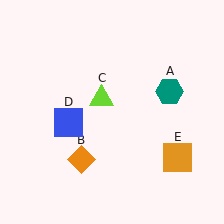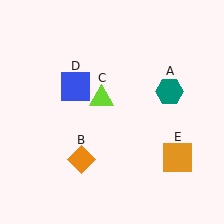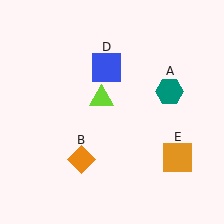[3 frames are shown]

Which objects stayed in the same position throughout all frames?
Teal hexagon (object A) and orange diamond (object B) and lime triangle (object C) and orange square (object E) remained stationary.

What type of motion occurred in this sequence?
The blue square (object D) rotated clockwise around the center of the scene.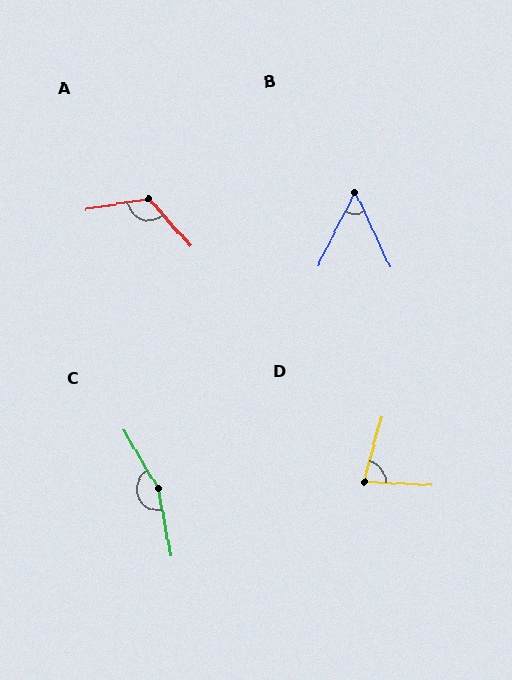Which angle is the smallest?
B, at approximately 52 degrees.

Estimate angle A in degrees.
Approximately 122 degrees.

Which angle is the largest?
C, at approximately 160 degrees.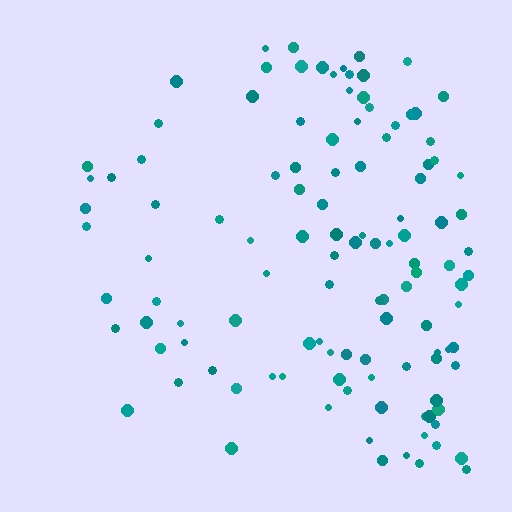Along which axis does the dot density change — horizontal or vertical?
Horizontal.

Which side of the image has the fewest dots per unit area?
The left.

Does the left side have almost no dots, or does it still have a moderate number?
Still a moderate number, just noticeably fewer than the right.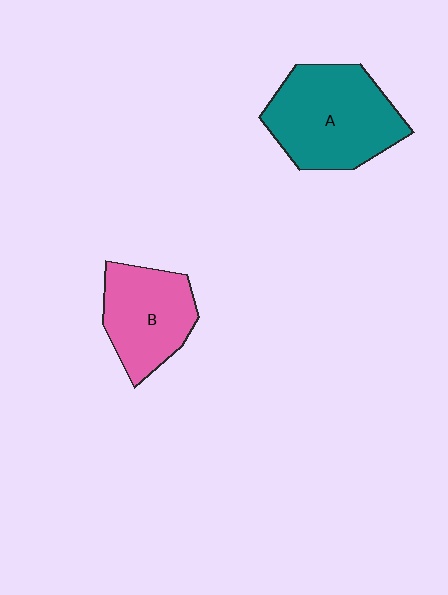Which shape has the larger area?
Shape A (teal).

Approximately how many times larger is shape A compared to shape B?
Approximately 1.4 times.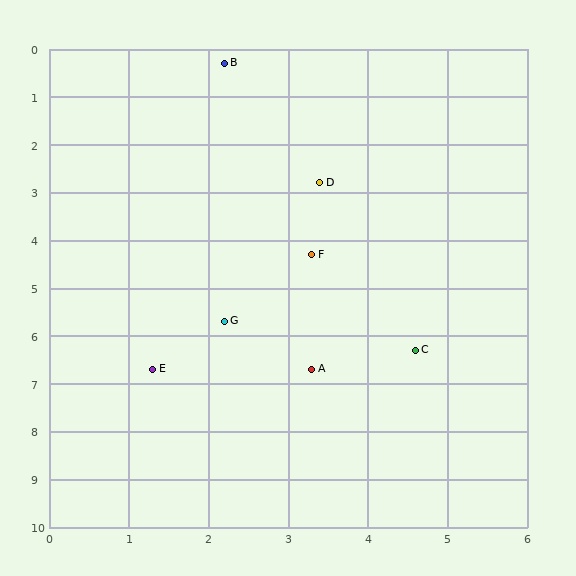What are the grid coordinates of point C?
Point C is at approximately (4.6, 6.3).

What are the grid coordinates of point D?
Point D is at approximately (3.4, 2.8).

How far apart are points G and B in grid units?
Points G and B are about 5.4 grid units apart.